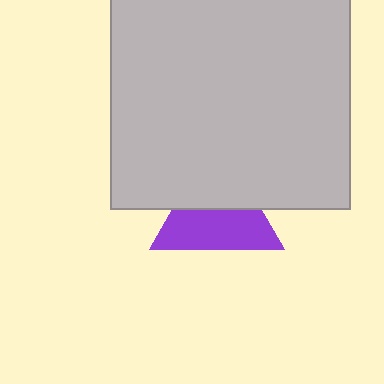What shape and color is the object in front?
The object in front is a light gray square.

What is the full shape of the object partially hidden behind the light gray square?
The partially hidden object is a purple triangle.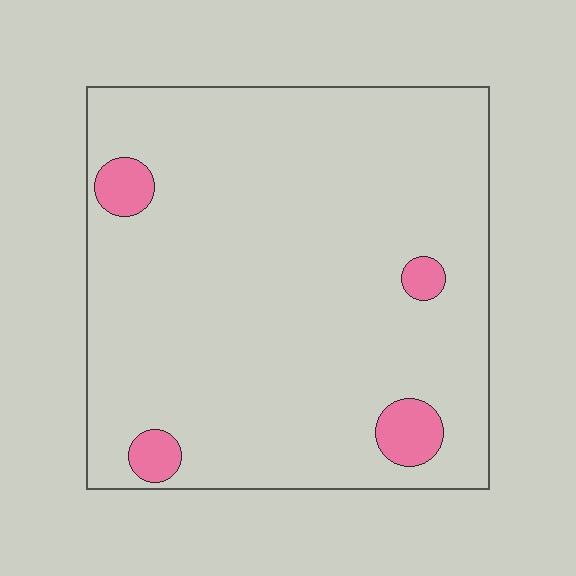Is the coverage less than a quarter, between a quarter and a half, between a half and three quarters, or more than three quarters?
Less than a quarter.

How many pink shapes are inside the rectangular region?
4.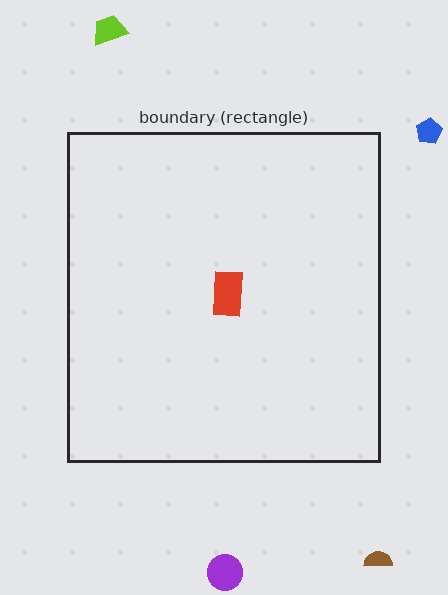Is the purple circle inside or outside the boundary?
Outside.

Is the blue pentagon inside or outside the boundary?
Outside.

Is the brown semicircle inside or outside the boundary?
Outside.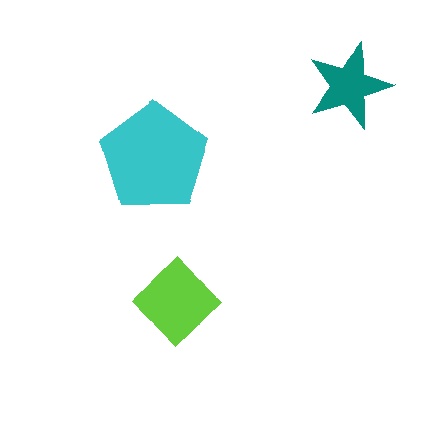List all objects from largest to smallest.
The cyan pentagon, the lime diamond, the teal star.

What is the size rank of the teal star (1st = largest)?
3rd.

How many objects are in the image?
There are 3 objects in the image.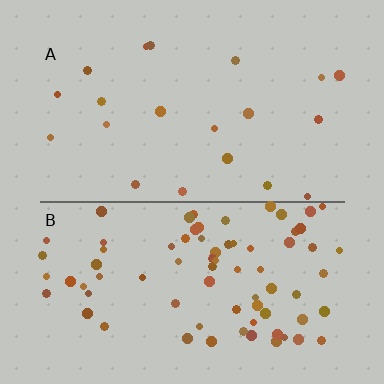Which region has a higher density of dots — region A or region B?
B (the bottom).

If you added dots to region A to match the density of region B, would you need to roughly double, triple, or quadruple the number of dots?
Approximately quadruple.